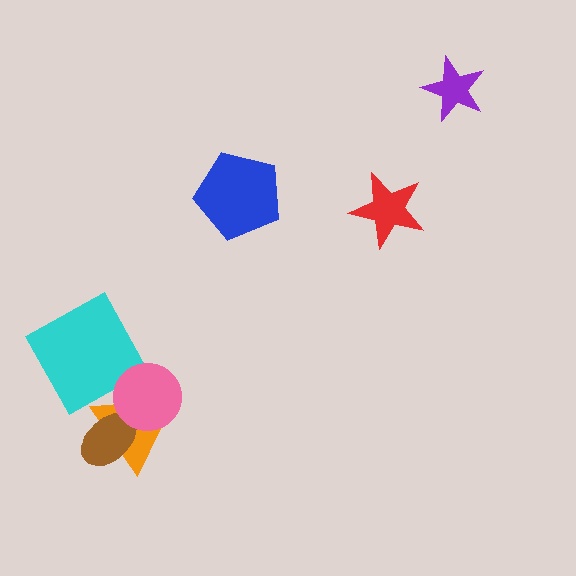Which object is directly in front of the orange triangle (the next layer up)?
The brown ellipse is directly in front of the orange triangle.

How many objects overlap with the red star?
0 objects overlap with the red star.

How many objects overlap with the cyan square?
0 objects overlap with the cyan square.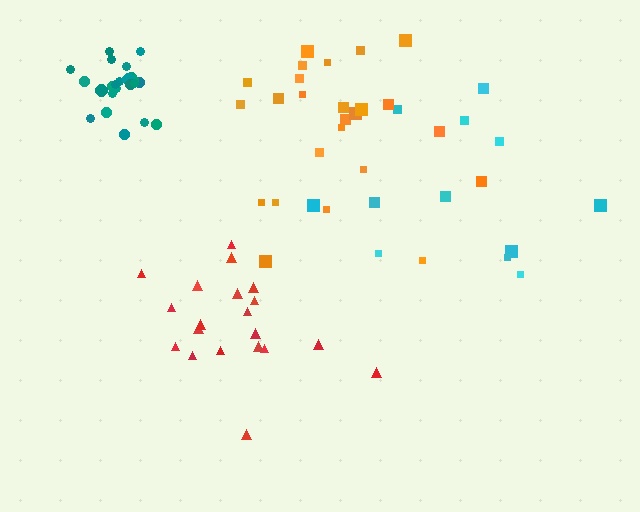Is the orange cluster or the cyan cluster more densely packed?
Orange.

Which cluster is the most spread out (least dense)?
Cyan.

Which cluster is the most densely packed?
Teal.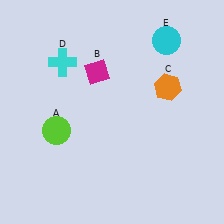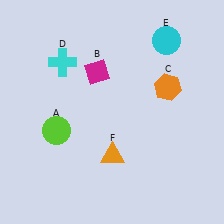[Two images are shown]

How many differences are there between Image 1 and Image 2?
There is 1 difference between the two images.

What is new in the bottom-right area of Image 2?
An orange triangle (F) was added in the bottom-right area of Image 2.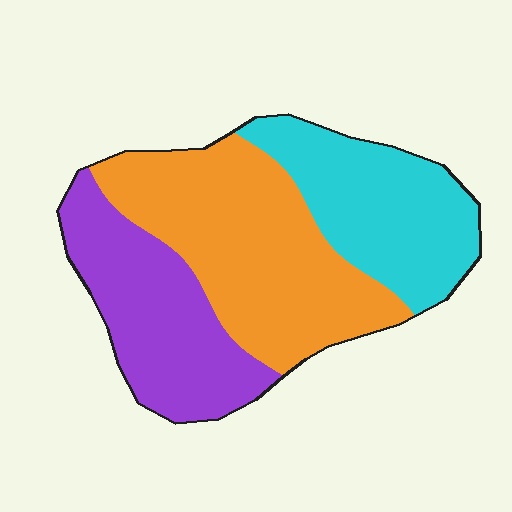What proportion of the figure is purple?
Purple covers around 30% of the figure.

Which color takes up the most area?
Orange, at roughly 40%.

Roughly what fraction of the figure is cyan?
Cyan covers about 30% of the figure.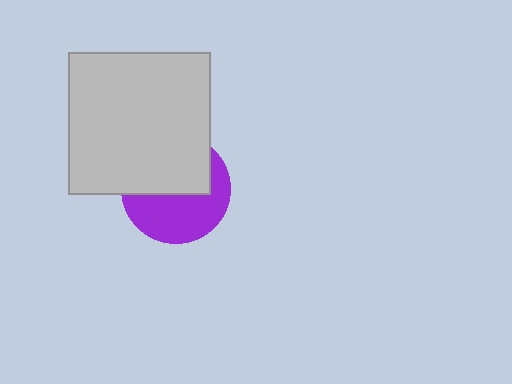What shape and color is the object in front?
The object in front is a light gray square.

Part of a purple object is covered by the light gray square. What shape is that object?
It is a circle.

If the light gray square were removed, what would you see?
You would see the complete purple circle.